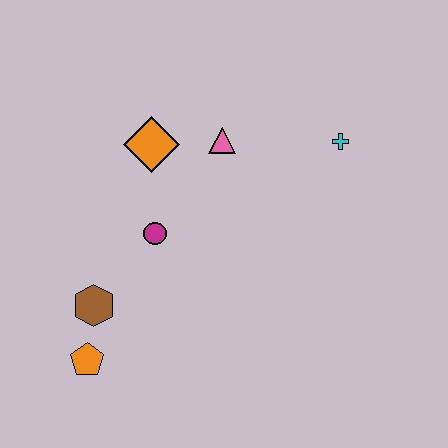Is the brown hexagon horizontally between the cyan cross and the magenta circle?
No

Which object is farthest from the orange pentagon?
The cyan cross is farthest from the orange pentagon.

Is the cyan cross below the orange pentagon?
No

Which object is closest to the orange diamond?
The pink triangle is closest to the orange diamond.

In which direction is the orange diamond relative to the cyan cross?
The orange diamond is to the left of the cyan cross.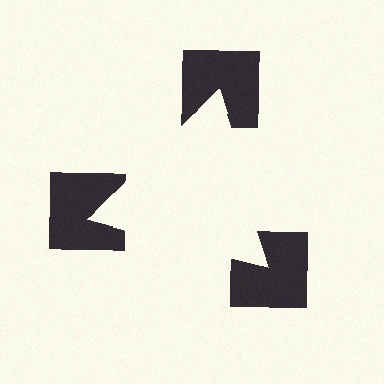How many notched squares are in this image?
There are 3 — one at each vertex of the illusory triangle.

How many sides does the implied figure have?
3 sides.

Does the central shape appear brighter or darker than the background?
It typically appears slightly brighter than the background, even though no actual brightness change is drawn.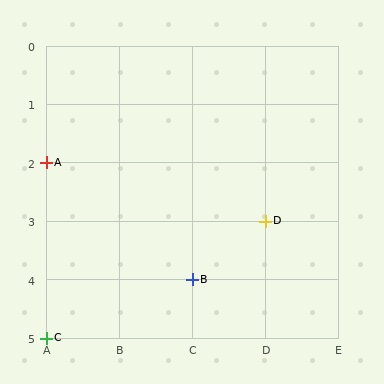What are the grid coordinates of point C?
Point C is at grid coordinates (A, 5).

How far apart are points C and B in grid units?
Points C and B are 2 columns and 1 row apart (about 2.2 grid units diagonally).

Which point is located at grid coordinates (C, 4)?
Point B is at (C, 4).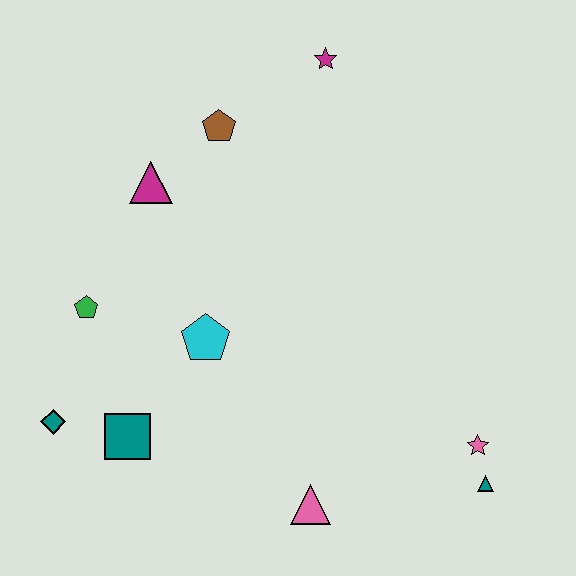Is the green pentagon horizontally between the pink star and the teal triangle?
No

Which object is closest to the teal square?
The teal diamond is closest to the teal square.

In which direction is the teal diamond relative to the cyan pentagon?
The teal diamond is to the left of the cyan pentagon.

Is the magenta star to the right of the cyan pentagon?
Yes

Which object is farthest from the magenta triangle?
The teal triangle is farthest from the magenta triangle.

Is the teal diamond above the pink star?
Yes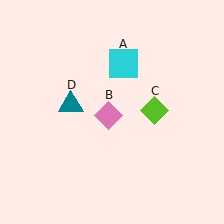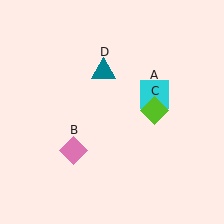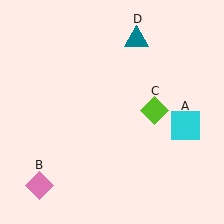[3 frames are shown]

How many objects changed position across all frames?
3 objects changed position: cyan square (object A), pink diamond (object B), teal triangle (object D).